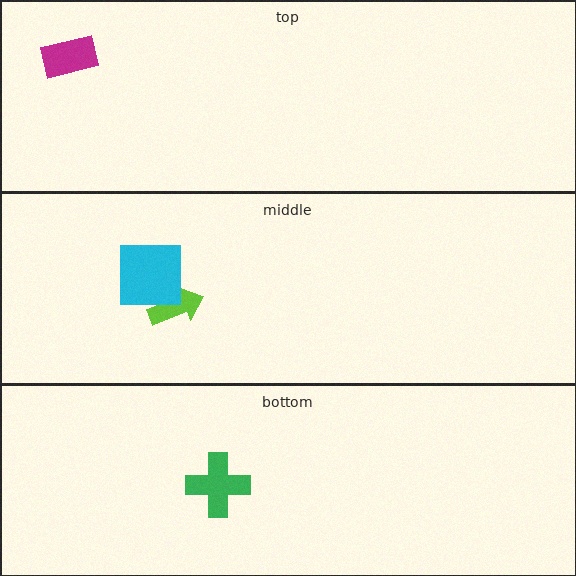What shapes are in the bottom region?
The green cross.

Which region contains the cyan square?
The middle region.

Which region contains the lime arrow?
The middle region.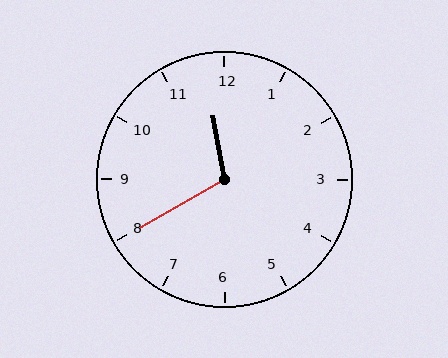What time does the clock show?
11:40.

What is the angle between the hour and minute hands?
Approximately 110 degrees.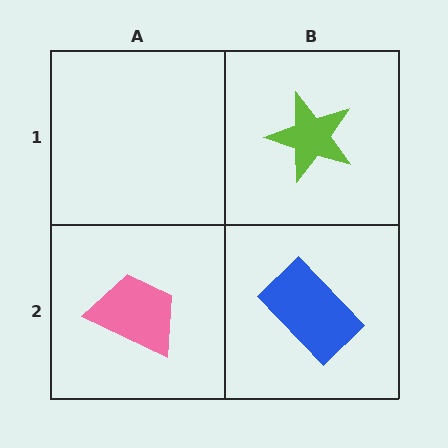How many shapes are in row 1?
1 shape.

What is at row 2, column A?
A pink trapezoid.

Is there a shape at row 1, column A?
No, that cell is empty.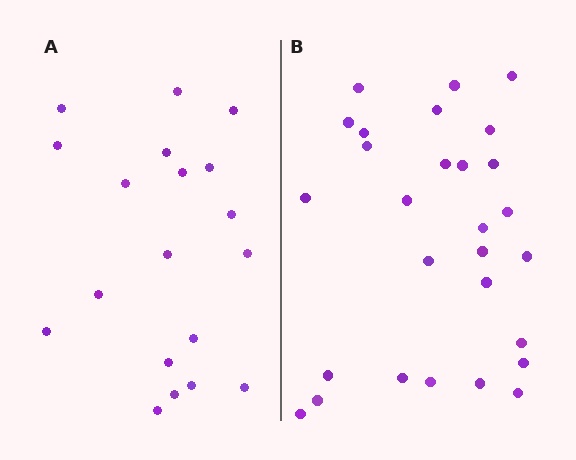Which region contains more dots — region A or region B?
Region B (the right region) has more dots.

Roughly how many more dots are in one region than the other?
Region B has roughly 8 or so more dots than region A.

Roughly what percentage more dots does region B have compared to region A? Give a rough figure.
About 45% more.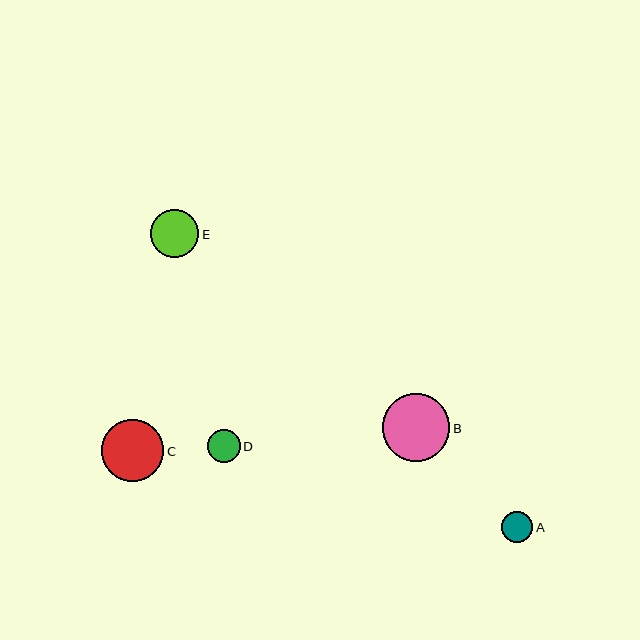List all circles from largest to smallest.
From largest to smallest: B, C, E, D, A.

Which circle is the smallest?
Circle A is the smallest with a size of approximately 31 pixels.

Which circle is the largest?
Circle B is the largest with a size of approximately 67 pixels.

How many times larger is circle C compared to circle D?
Circle C is approximately 1.9 times the size of circle D.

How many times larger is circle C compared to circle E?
Circle C is approximately 1.3 times the size of circle E.